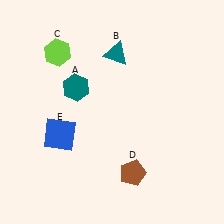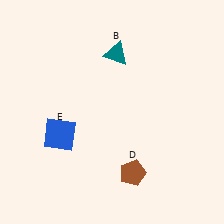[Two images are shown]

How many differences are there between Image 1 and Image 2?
There are 2 differences between the two images.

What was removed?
The teal hexagon (A), the lime hexagon (C) were removed in Image 2.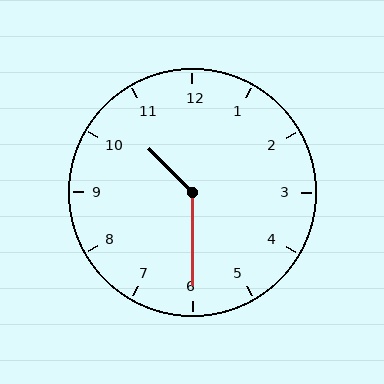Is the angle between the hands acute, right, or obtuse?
It is obtuse.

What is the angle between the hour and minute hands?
Approximately 135 degrees.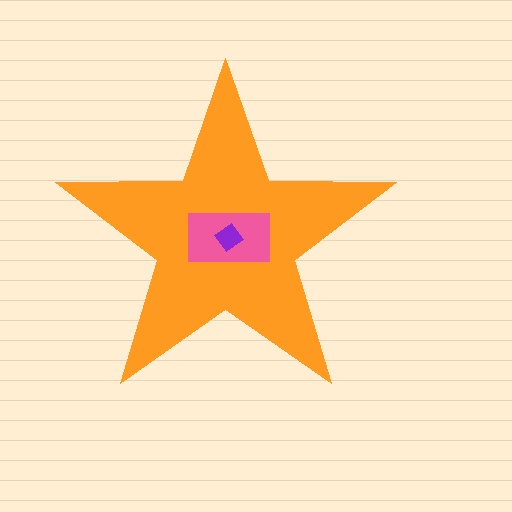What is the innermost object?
The purple diamond.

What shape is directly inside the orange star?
The pink rectangle.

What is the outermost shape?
The orange star.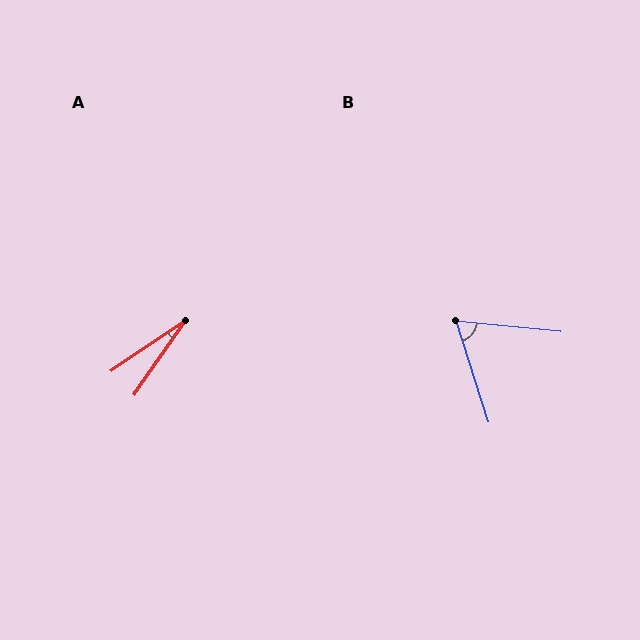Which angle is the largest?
B, at approximately 66 degrees.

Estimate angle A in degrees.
Approximately 21 degrees.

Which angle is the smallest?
A, at approximately 21 degrees.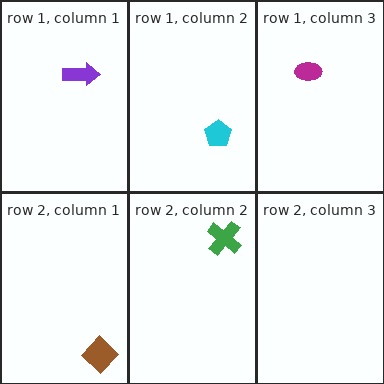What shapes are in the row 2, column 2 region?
The green cross.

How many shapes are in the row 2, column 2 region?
1.